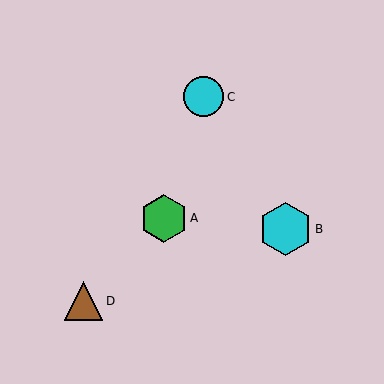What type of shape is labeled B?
Shape B is a cyan hexagon.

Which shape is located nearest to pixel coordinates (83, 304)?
The brown triangle (labeled D) at (84, 301) is nearest to that location.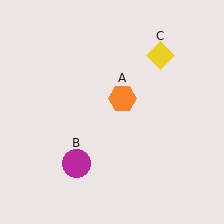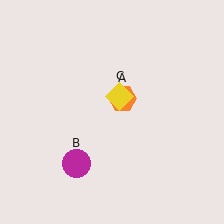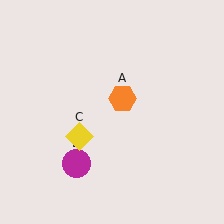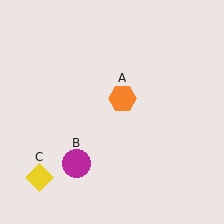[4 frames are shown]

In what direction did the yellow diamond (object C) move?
The yellow diamond (object C) moved down and to the left.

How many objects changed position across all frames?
1 object changed position: yellow diamond (object C).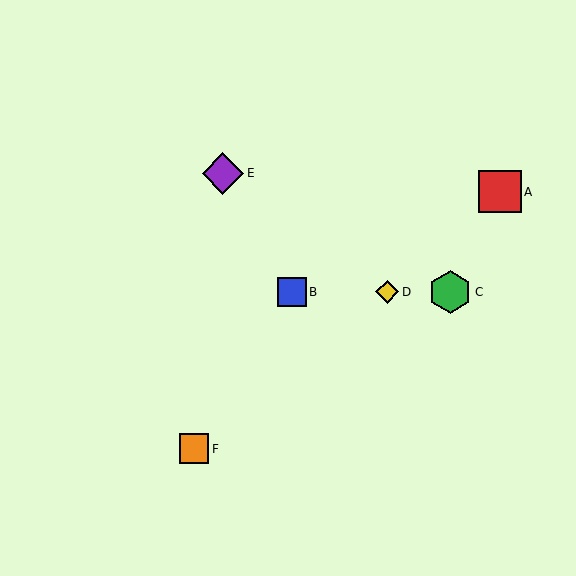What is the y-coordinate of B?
Object B is at y≈292.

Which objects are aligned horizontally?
Objects B, C, D are aligned horizontally.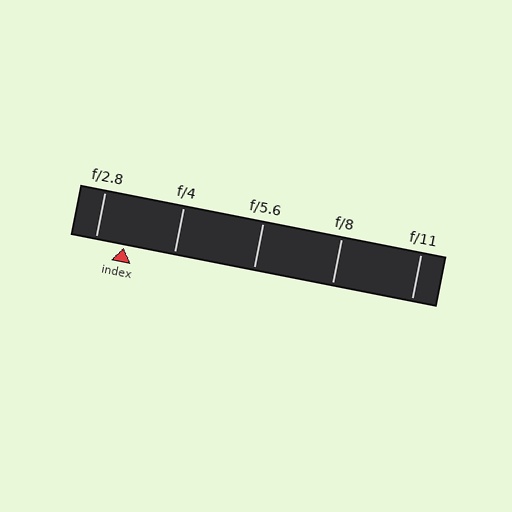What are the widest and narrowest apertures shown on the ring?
The widest aperture shown is f/2.8 and the narrowest is f/11.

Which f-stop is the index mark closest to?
The index mark is closest to f/2.8.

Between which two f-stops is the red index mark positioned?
The index mark is between f/2.8 and f/4.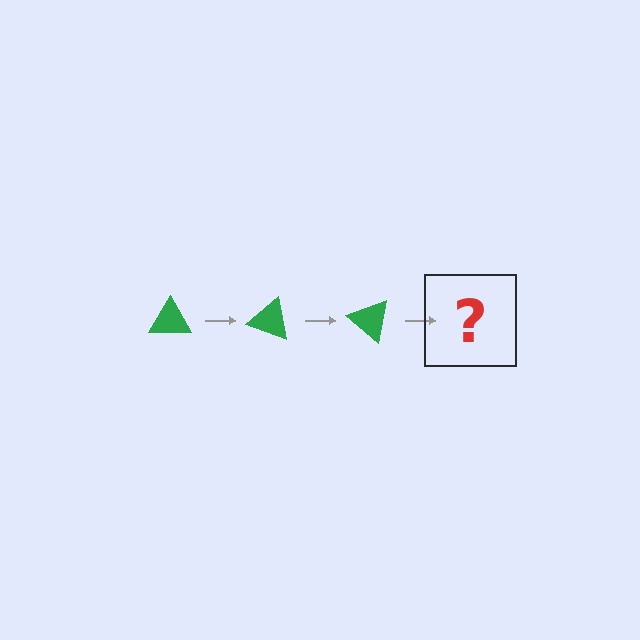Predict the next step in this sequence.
The next step is a green triangle rotated 60 degrees.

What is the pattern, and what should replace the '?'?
The pattern is that the triangle rotates 20 degrees each step. The '?' should be a green triangle rotated 60 degrees.